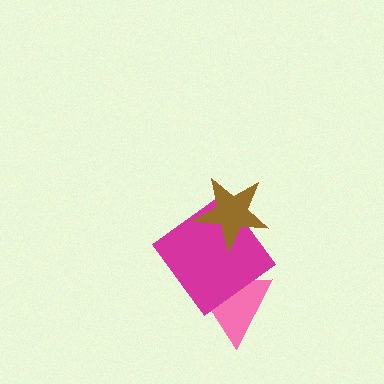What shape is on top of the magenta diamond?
The brown star is on top of the magenta diamond.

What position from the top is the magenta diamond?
The magenta diamond is 2nd from the top.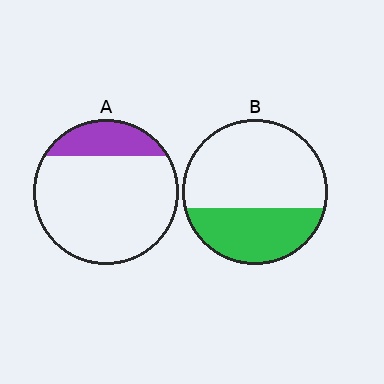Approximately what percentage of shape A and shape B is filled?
A is approximately 20% and B is approximately 35%.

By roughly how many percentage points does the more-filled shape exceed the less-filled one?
By roughly 15 percentage points (B over A).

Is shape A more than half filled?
No.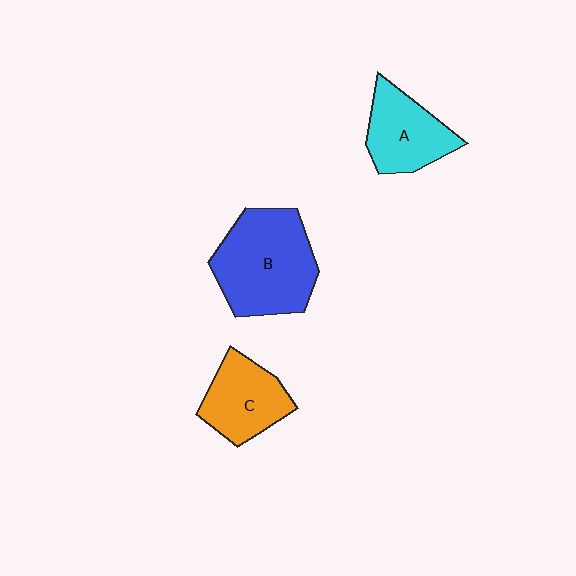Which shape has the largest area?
Shape B (blue).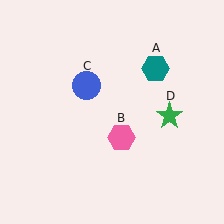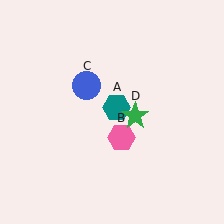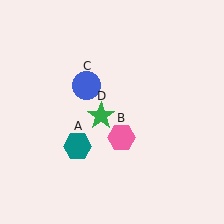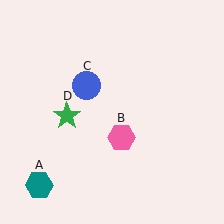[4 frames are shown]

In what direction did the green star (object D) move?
The green star (object D) moved left.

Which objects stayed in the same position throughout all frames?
Pink hexagon (object B) and blue circle (object C) remained stationary.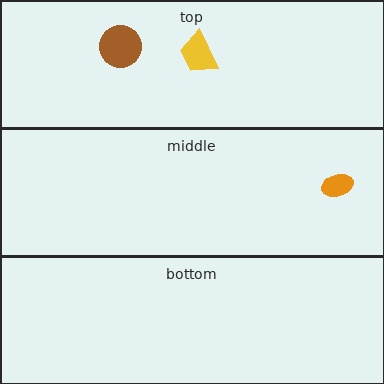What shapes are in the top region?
The yellow trapezoid, the brown circle.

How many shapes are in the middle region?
1.